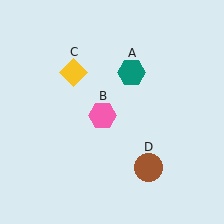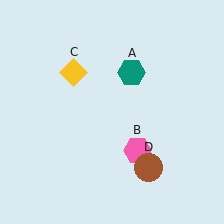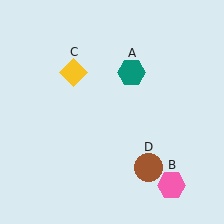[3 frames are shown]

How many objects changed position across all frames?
1 object changed position: pink hexagon (object B).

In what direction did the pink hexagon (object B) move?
The pink hexagon (object B) moved down and to the right.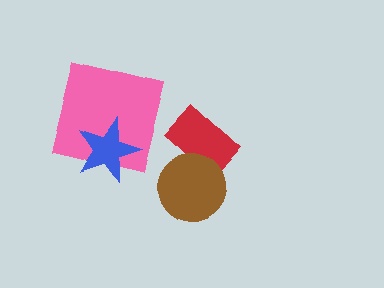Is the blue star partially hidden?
No, no other shape covers it.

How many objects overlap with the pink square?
1 object overlaps with the pink square.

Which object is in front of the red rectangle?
The brown circle is in front of the red rectangle.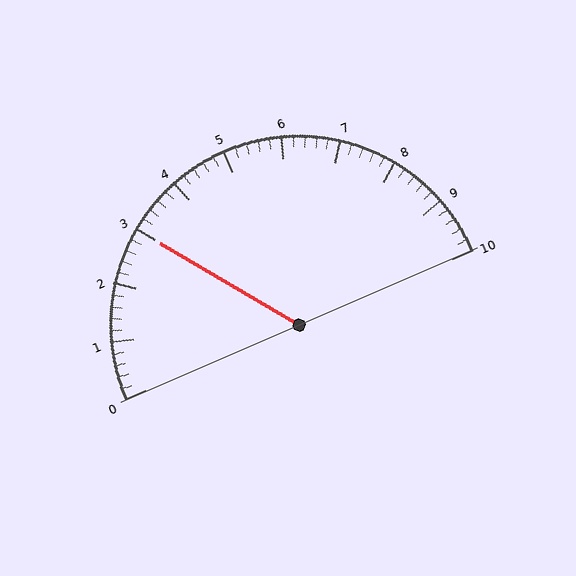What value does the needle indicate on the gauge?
The needle indicates approximately 3.0.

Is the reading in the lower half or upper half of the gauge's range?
The reading is in the lower half of the range (0 to 10).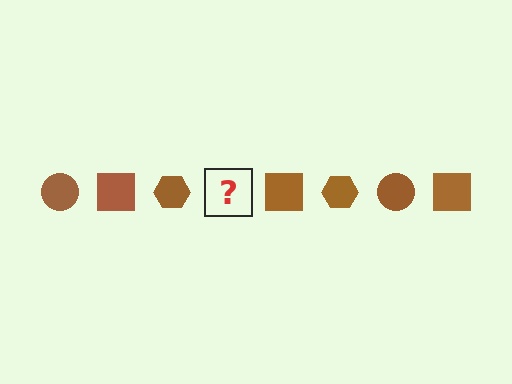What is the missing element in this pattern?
The missing element is a brown circle.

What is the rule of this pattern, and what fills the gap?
The rule is that the pattern cycles through circle, square, hexagon shapes in brown. The gap should be filled with a brown circle.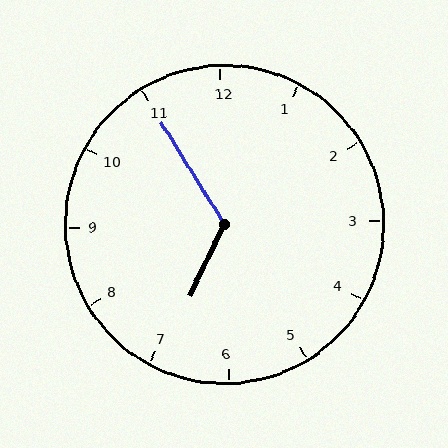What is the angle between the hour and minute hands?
Approximately 122 degrees.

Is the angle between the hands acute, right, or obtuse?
It is obtuse.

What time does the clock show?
6:55.